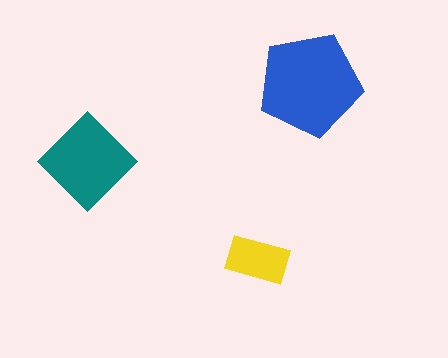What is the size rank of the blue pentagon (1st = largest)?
1st.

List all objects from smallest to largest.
The yellow rectangle, the teal diamond, the blue pentagon.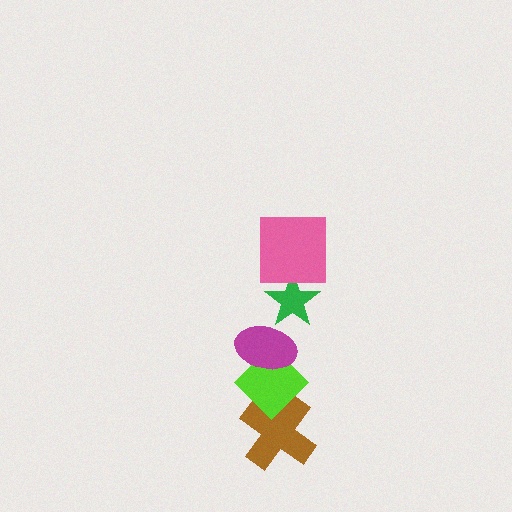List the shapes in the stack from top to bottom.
From top to bottom: the pink square, the green star, the magenta ellipse, the lime diamond, the brown cross.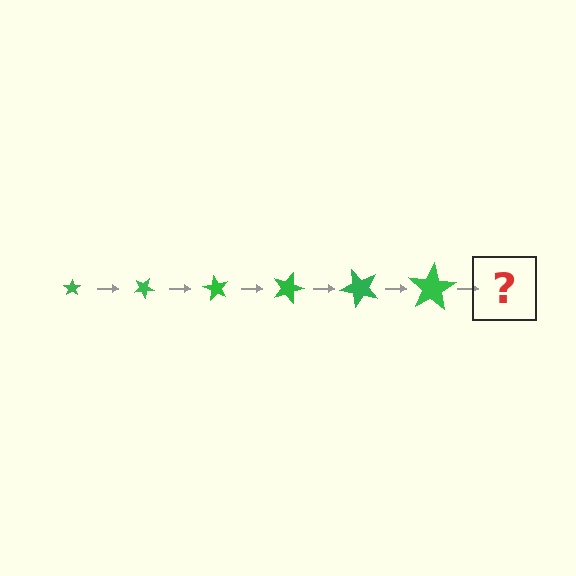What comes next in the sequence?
The next element should be a star, larger than the previous one and rotated 180 degrees from the start.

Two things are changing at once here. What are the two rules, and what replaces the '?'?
The two rules are that the star grows larger each step and it rotates 30 degrees each step. The '?' should be a star, larger than the previous one and rotated 180 degrees from the start.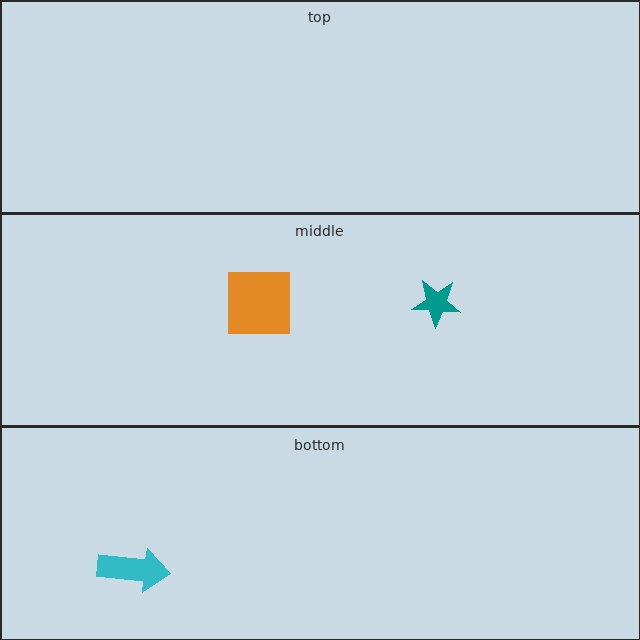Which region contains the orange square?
The middle region.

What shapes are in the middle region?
The teal star, the orange square.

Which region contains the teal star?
The middle region.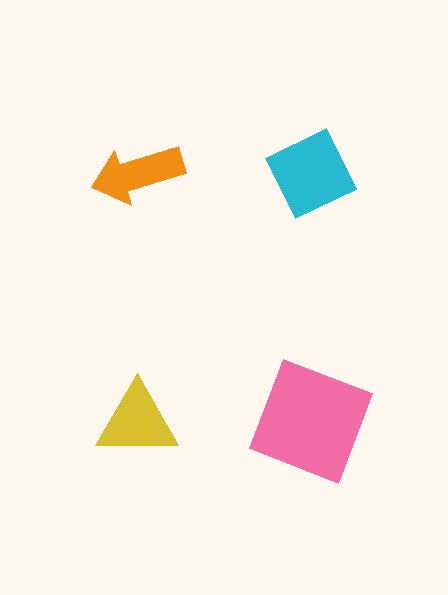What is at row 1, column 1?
An orange arrow.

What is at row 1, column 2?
A cyan diamond.